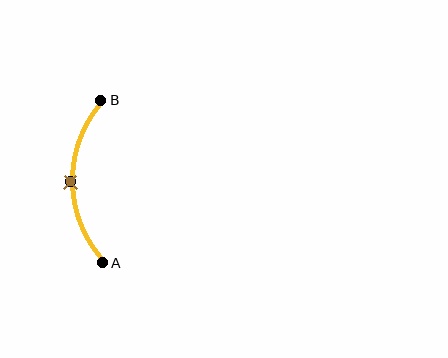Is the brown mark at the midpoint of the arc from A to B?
Yes. The brown mark lies on the arc at equal arc-length from both A and B — it is the arc midpoint.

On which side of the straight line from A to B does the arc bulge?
The arc bulges to the left of the straight line connecting A and B.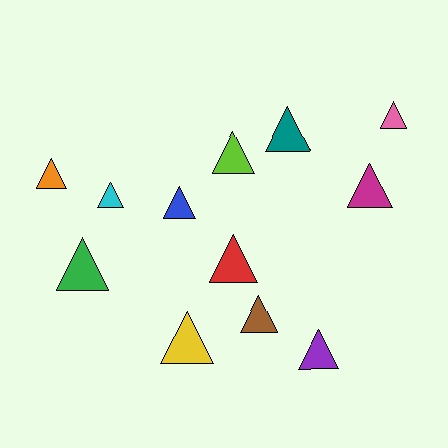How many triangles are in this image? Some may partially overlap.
There are 12 triangles.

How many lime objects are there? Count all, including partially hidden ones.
There is 1 lime object.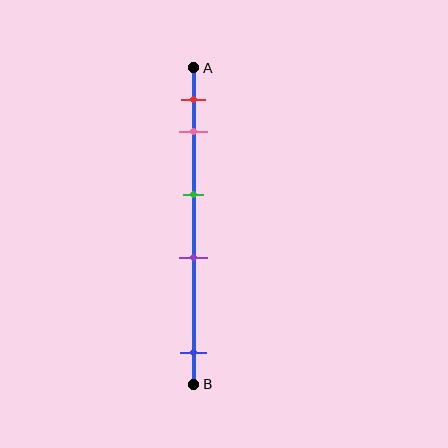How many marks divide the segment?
There are 5 marks dividing the segment.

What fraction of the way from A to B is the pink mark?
The pink mark is approximately 20% (0.2) of the way from A to B.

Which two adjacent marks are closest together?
The red and pink marks are the closest adjacent pair.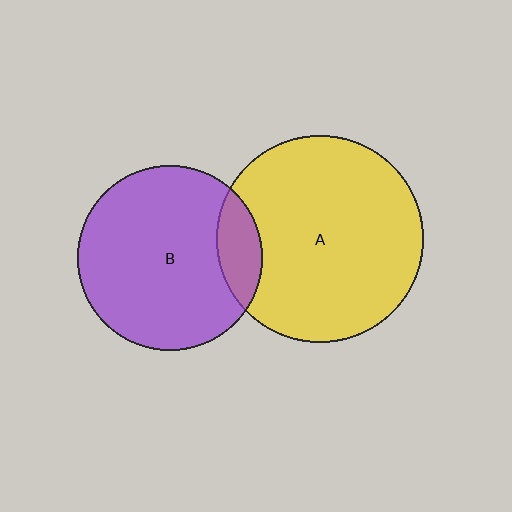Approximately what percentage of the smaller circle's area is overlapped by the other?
Approximately 15%.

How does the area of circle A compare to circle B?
Approximately 1.2 times.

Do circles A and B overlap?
Yes.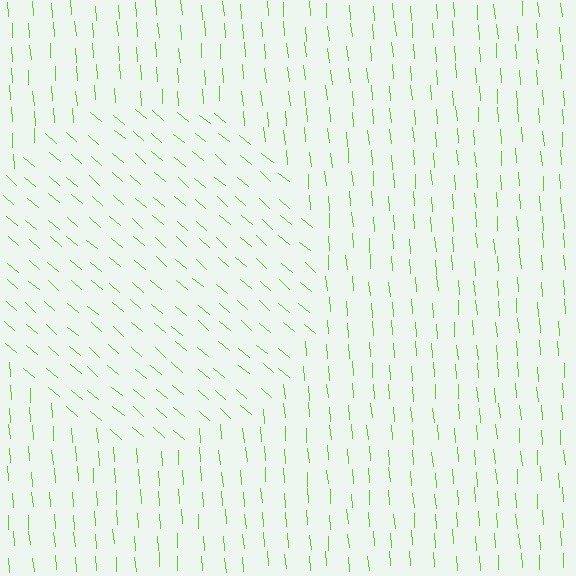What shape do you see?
I see a circle.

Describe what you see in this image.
The image is filled with small lime line segments. A circle region in the image has lines oriented differently from the surrounding lines, creating a visible texture boundary.